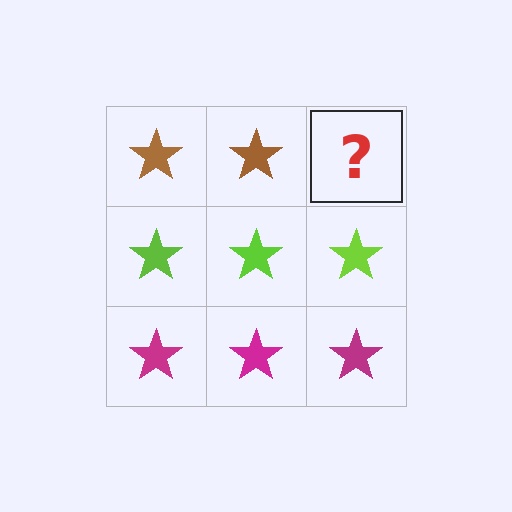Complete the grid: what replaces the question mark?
The question mark should be replaced with a brown star.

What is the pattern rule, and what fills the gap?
The rule is that each row has a consistent color. The gap should be filled with a brown star.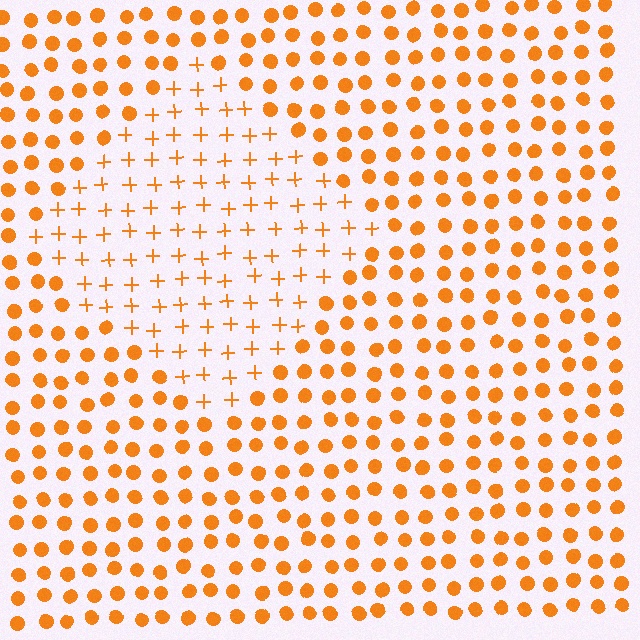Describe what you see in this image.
The image is filled with small orange elements arranged in a uniform grid. A diamond-shaped region contains plus signs, while the surrounding area contains circles. The boundary is defined purely by the change in element shape.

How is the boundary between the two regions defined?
The boundary is defined by a change in element shape: plus signs inside vs. circles outside. All elements share the same color and spacing.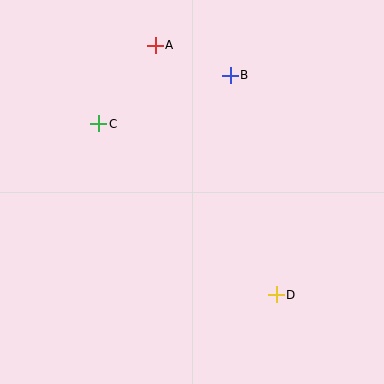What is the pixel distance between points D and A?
The distance between D and A is 277 pixels.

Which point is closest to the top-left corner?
Point C is closest to the top-left corner.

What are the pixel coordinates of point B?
Point B is at (230, 75).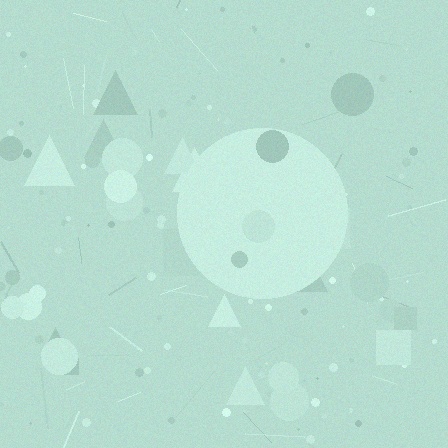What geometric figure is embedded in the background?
A circle is embedded in the background.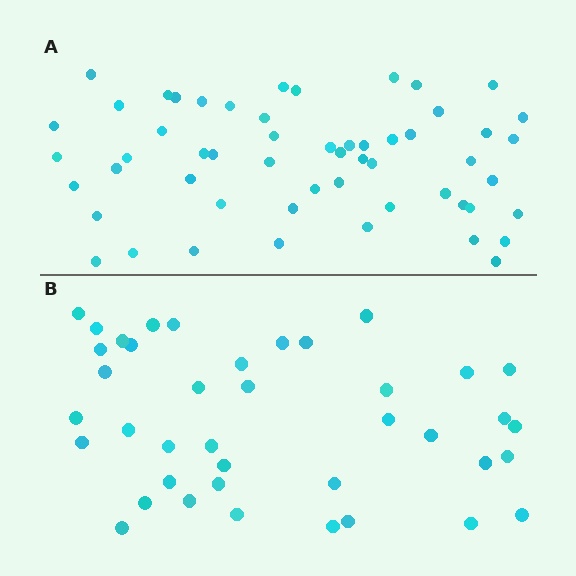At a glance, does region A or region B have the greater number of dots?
Region A (the top region) has more dots.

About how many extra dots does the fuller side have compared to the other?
Region A has approximately 15 more dots than region B.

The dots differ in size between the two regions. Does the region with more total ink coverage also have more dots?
No. Region B has more total ink coverage because its dots are larger, but region A actually contains more individual dots. Total area can be misleading — the number of items is what matters here.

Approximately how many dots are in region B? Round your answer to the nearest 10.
About 40 dots.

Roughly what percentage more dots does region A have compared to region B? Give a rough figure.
About 40% more.